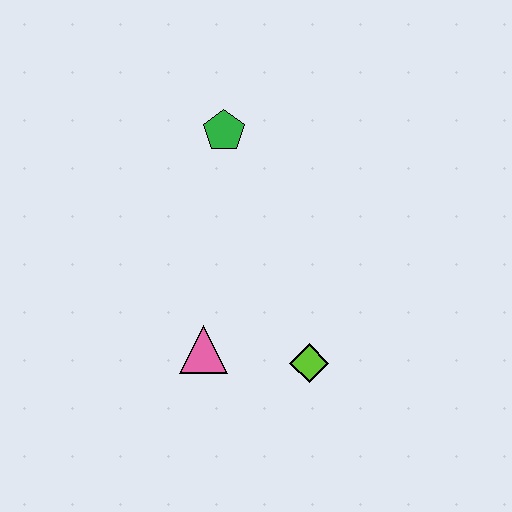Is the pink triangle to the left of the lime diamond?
Yes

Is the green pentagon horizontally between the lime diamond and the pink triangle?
Yes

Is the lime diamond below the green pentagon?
Yes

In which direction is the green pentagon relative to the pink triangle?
The green pentagon is above the pink triangle.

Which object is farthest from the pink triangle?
The green pentagon is farthest from the pink triangle.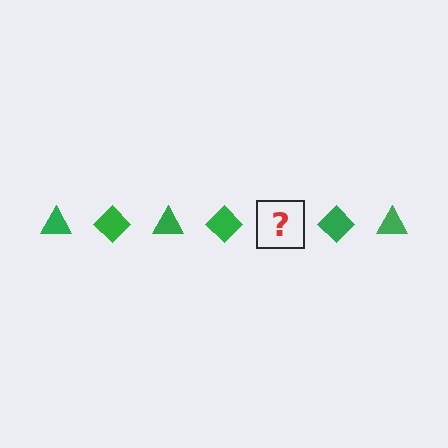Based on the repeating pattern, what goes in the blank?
The blank should be a green triangle.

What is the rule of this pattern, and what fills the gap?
The rule is that the pattern cycles through triangle, diamond shapes in green. The gap should be filled with a green triangle.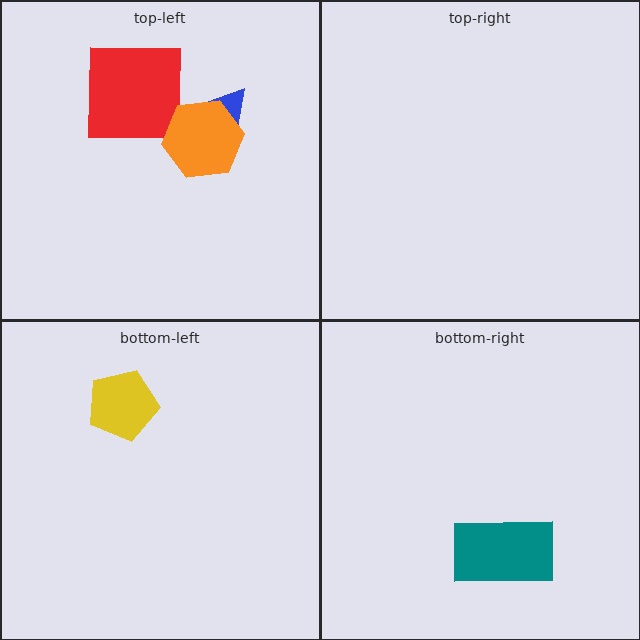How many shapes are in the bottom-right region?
1.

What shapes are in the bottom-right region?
The teal rectangle.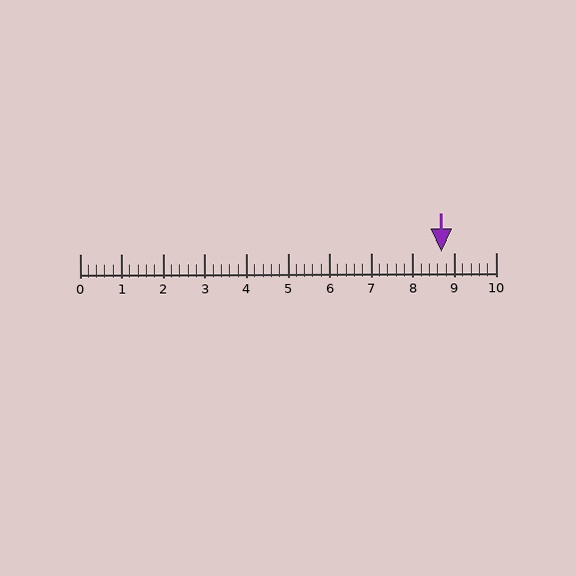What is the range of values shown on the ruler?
The ruler shows values from 0 to 10.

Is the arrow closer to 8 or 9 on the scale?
The arrow is closer to 9.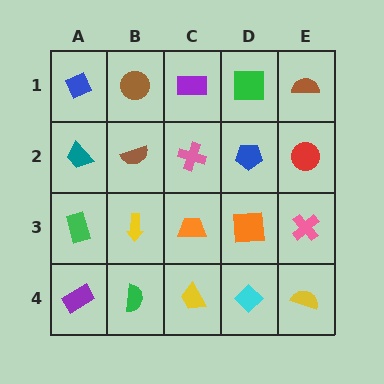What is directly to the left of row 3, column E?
An orange square.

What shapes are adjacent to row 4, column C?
An orange trapezoid (row 3, column C), a green semicircle (row 4, column B), a cyan diamond (row 4, column D).